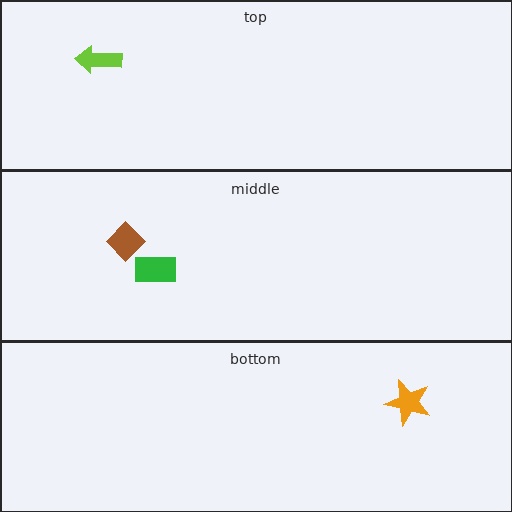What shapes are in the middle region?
The brown diamond, the green rectangle.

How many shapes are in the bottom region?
1.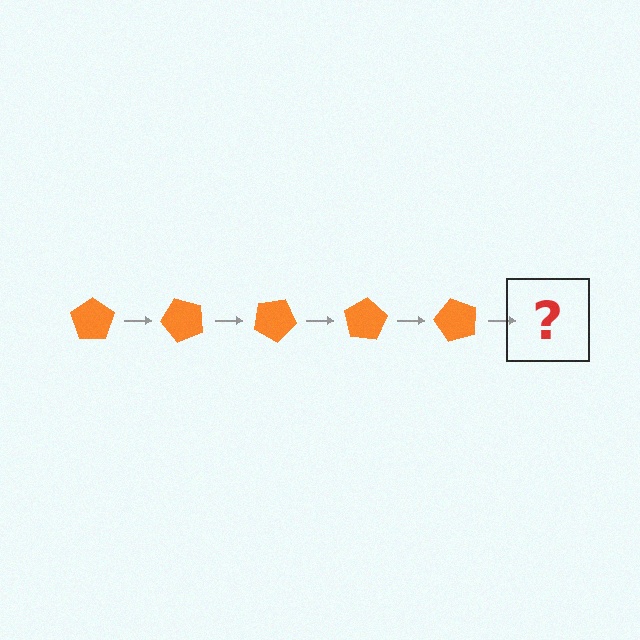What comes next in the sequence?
The next element should be an orange pentagon rotated 250 degrees.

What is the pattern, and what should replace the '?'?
The pattern is that the pentagon rotates 50 degrees each step. The '?' should be an orange pentagon rotated 250 degrees.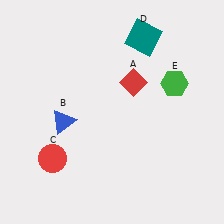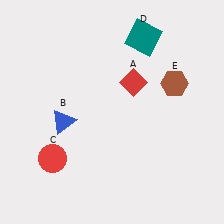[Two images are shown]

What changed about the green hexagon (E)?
In Image 1, E is green. In Image 2, it changed to brown.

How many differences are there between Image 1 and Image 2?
There is 1 difference between the two images.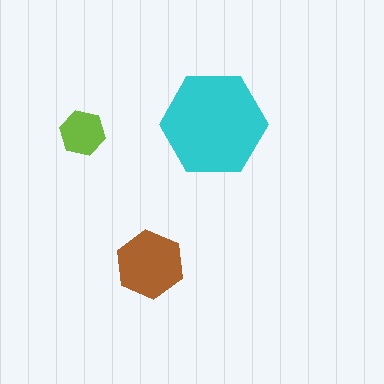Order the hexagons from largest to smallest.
the cyan one, the brown one, the lime one.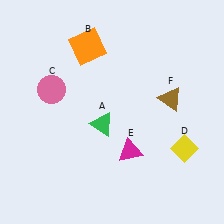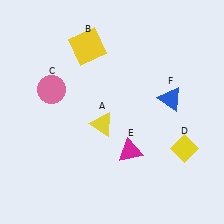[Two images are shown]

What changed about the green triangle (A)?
In Image 1, A is green. In Image 2, it changed to yellow.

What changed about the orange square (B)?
In Image 1, B is orange. In Image 2, it changed to yellow.